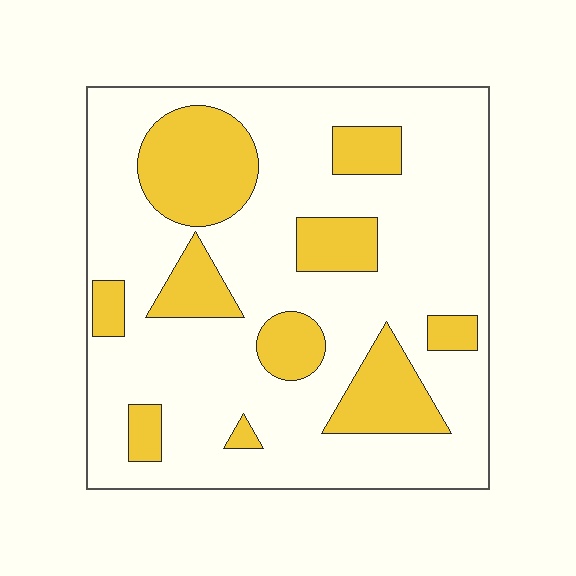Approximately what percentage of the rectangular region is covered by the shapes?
Approximately 25%.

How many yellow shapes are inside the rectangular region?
10.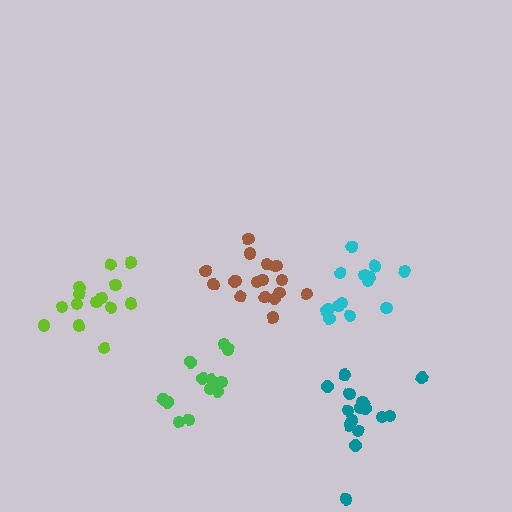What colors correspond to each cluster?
The clusters are colored: cyan, lime, teal, brown, green.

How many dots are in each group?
Group 1: 14 dots, Group 2: 14 dots, Group 3: 16 dots, Group 4: 17 dots, Group 5: 12 dots (73 total).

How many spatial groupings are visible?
There are 5 spatial groupings.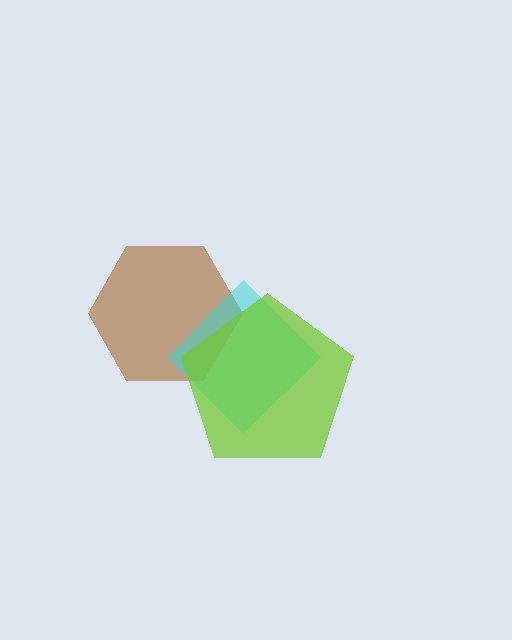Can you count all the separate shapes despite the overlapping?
Yes, there are 3 separate shapes.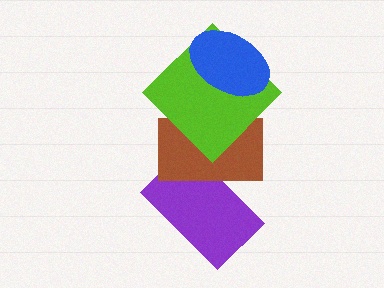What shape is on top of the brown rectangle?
The lime diamond is on top of the brown rectangle.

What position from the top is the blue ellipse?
The blue ellipse is 1st from the top.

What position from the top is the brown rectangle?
The brown rectangle is 3rd from the top.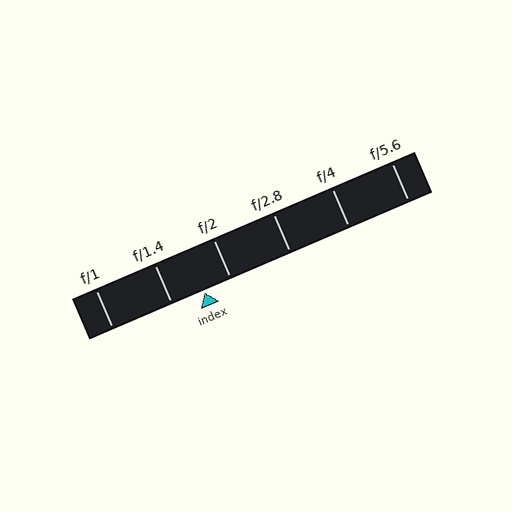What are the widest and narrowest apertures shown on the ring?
The widest aperture shown is f/1 and the narrowest is f/5.6.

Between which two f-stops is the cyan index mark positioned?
The index mark is between f/1.4 and f/2.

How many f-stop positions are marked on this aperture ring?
There are 6 f-stop positions marked.